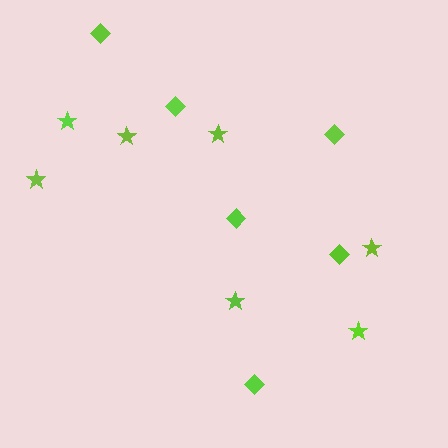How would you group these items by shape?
There are 2 groups: one group of stars (7) and one group of diamonds (6).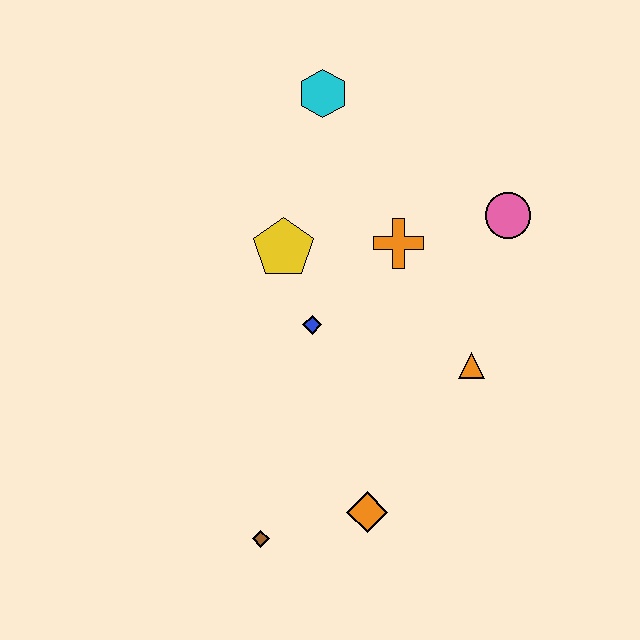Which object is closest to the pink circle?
The orange cross is closest to the pink circle.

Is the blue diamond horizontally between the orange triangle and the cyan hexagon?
No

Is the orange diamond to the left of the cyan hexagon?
No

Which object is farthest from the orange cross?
The brown diamond is farthest from the orange cross.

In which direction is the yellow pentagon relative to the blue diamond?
The yellow pentagon is above the blue diamond.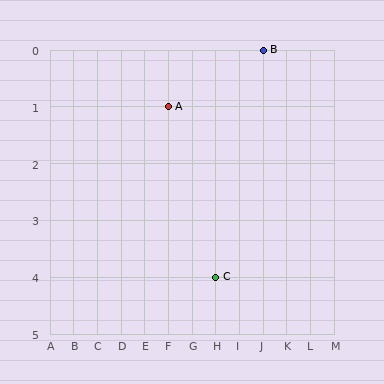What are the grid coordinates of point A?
Point A is at grid coordinates (F, 1).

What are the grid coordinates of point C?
Point C is at grid coordinates (H, 4).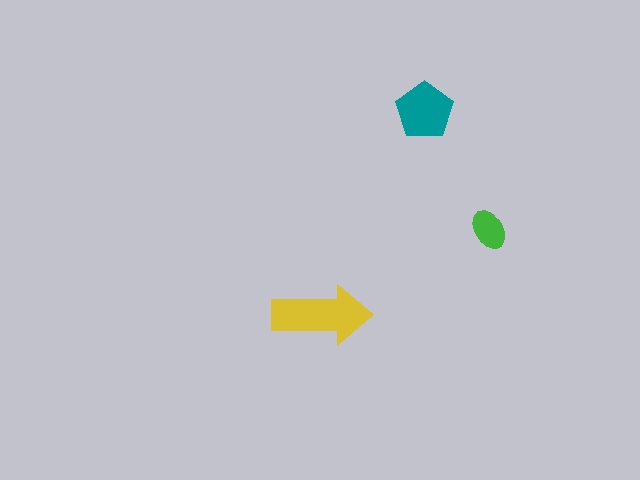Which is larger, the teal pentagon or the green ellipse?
The teal pentagon.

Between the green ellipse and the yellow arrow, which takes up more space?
The yellow arrow.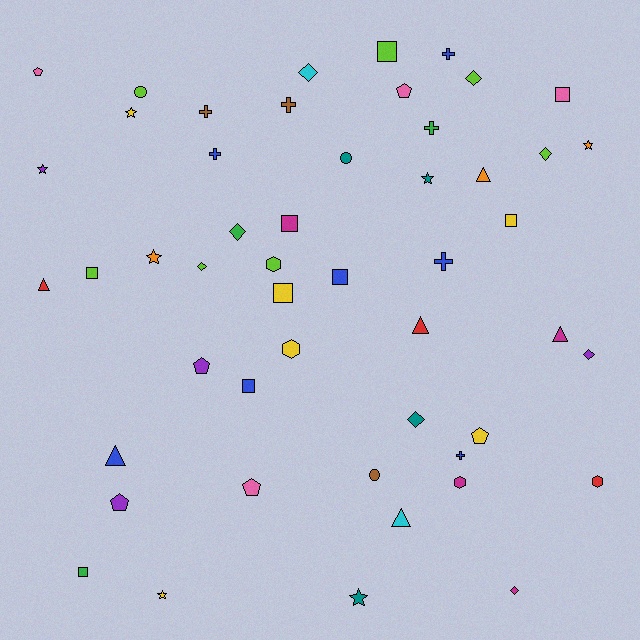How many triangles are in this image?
There are 6 triangles.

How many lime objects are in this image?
There are 7 lime objects.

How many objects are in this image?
There are 50 objects.